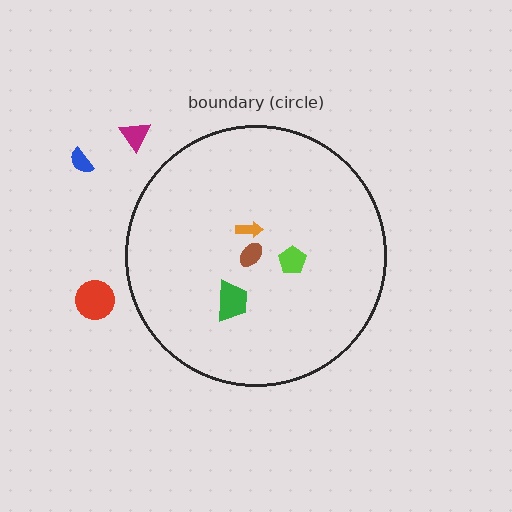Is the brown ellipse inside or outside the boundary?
Inside.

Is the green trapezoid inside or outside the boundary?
Inside.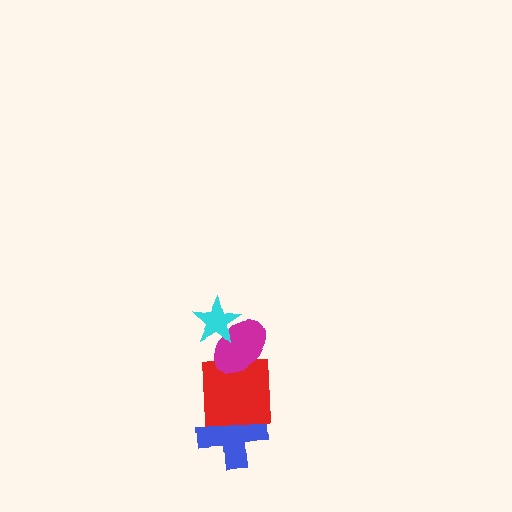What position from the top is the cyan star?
The cyan star is 1st from the top.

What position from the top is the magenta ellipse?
The magenta ellipse is 2nd from the top.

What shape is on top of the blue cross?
The red square is on top of the blue cross.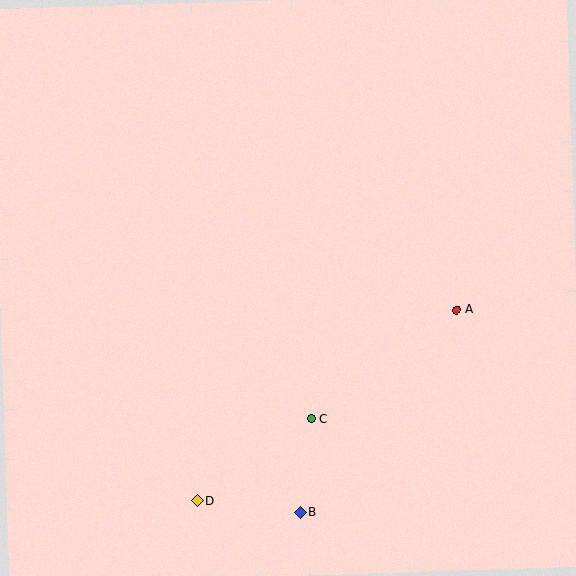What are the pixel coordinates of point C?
Point C is at (311, 419).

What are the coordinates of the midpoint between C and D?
The midpoint between C and D is at (254, 460).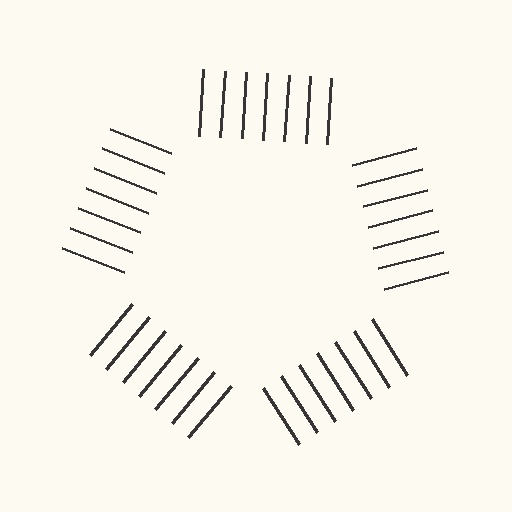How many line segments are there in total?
35 — 7 along each of the 5 edges.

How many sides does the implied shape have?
5 sides — the line-ends trace a pentagon.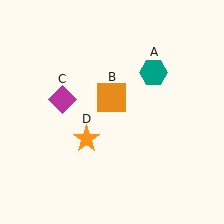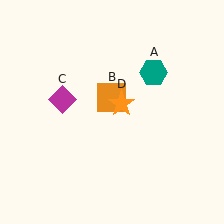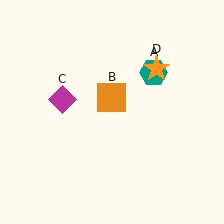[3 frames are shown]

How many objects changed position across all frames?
1 object changed position: orange star (object D).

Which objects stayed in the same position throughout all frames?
Teal hexagon (object A) and orange square (object B) and magenta diamond (object C) remained stationary.